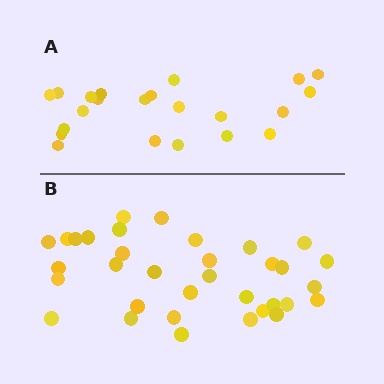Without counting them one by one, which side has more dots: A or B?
Region B (the bottom region) has more dots.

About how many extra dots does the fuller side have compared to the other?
Region B has roughly 12 or so more dots than region A.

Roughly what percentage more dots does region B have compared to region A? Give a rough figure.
About 55% more.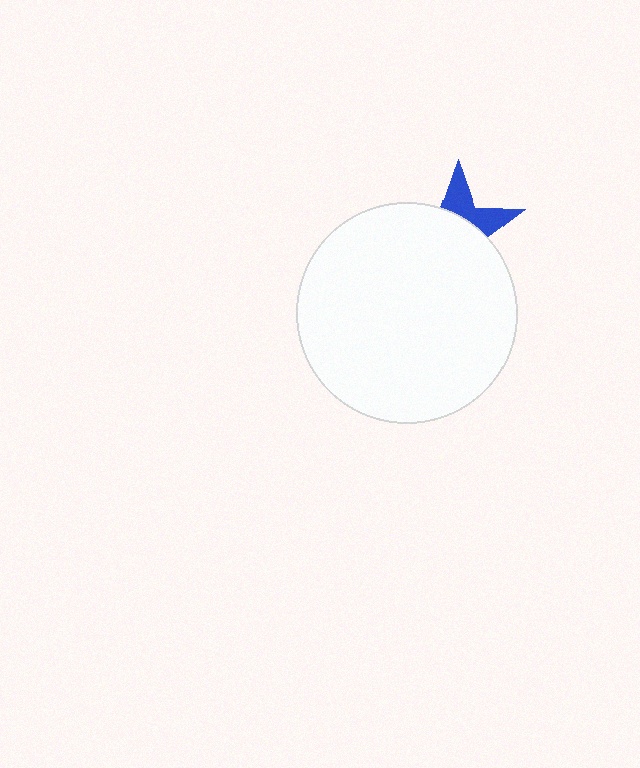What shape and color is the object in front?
The object in front is a white circle.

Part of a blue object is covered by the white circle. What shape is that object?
It is a star.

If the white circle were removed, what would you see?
You would see the complete blue star.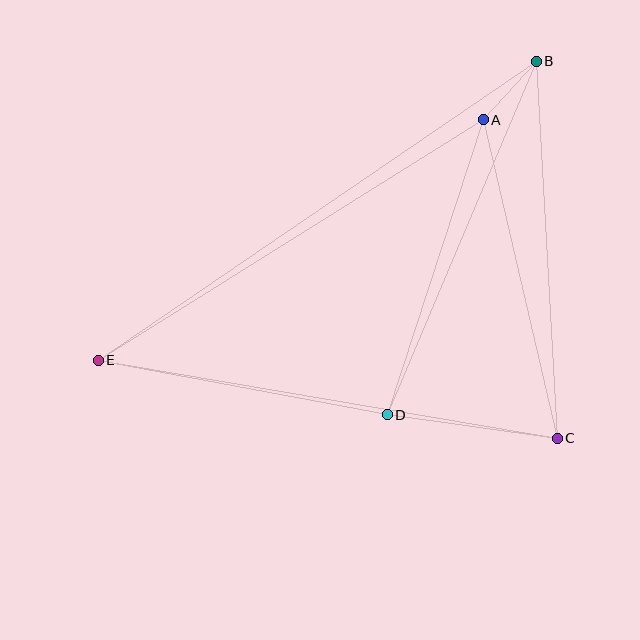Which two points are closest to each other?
Points A and B are closest to each other.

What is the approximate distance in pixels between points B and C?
The distance between B and C is approximately 377 pixels.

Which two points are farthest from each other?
Points B and E are farthest from each other.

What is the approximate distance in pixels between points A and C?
The distance between A and C is approximately 327 pixels.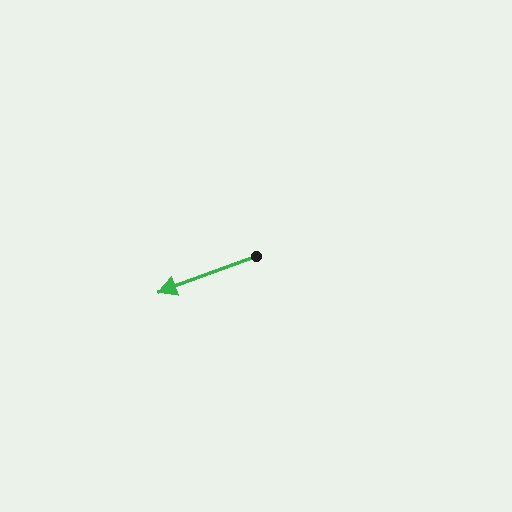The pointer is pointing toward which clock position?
Roughly 8 o'clock.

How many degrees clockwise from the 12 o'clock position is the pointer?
Approximately 250 degrees.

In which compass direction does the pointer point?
West.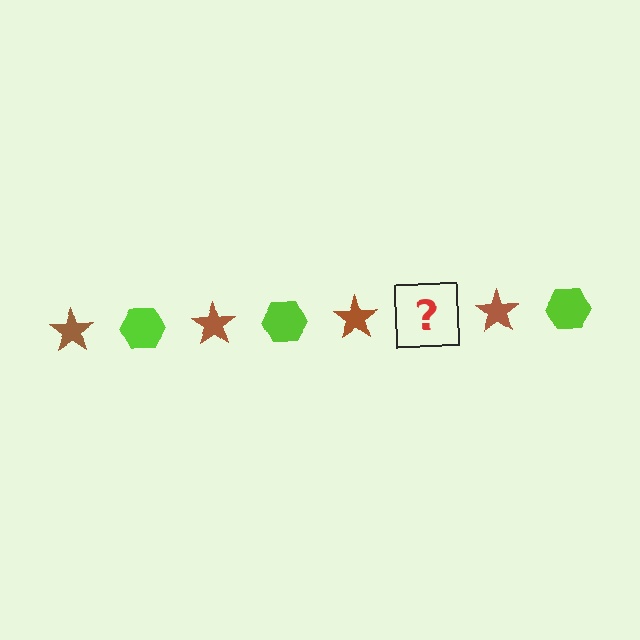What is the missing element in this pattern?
The missing element is a lime hexagon.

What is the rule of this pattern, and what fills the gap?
The rule is that the pattern alternates between brown star and lime hexagon. The gap should be filled with a lime hexagon.